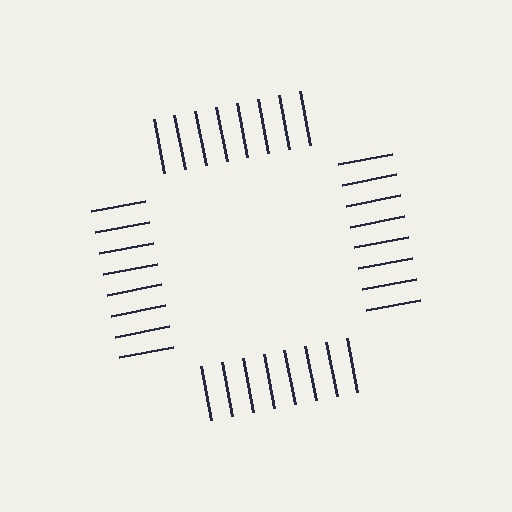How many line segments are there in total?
32 — 8 along each of the 4 edges.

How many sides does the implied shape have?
4 sides — the line-ends trace a square.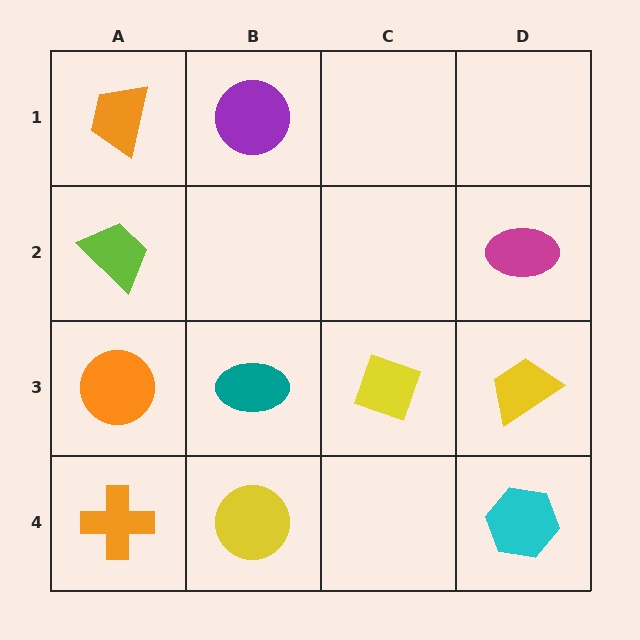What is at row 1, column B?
A purple circle.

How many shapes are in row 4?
3 shapes.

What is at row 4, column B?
A yellow circle.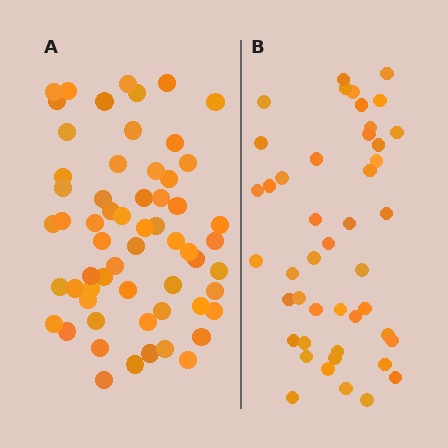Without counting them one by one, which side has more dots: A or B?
Region A (the left region) has more dots.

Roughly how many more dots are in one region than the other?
Region A has approximately 15 more dots than region B.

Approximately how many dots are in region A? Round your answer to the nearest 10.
About 60 dots.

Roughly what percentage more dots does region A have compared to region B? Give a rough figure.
About 35% more.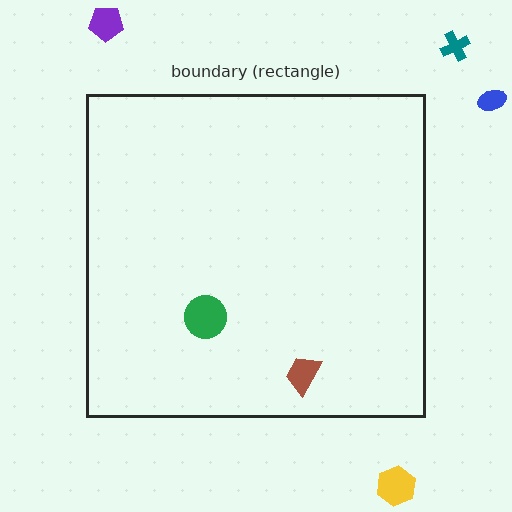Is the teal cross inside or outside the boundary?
Outside.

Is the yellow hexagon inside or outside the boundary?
Outside.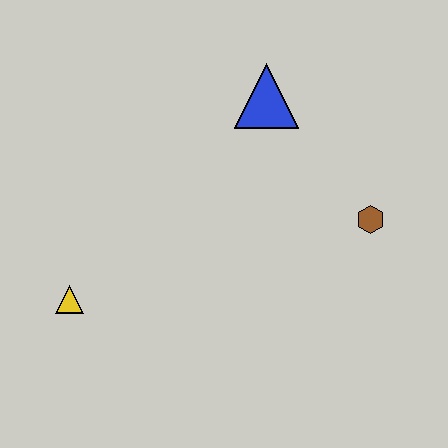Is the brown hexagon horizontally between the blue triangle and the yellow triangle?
No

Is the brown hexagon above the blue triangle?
No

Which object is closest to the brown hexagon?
The blue triangle is closest to the brown hexagon.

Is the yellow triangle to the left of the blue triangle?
Yes